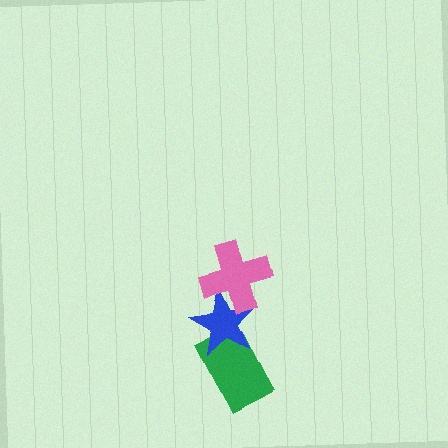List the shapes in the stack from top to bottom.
From top to bottom: the pink cross, the blue star, the green rectangle.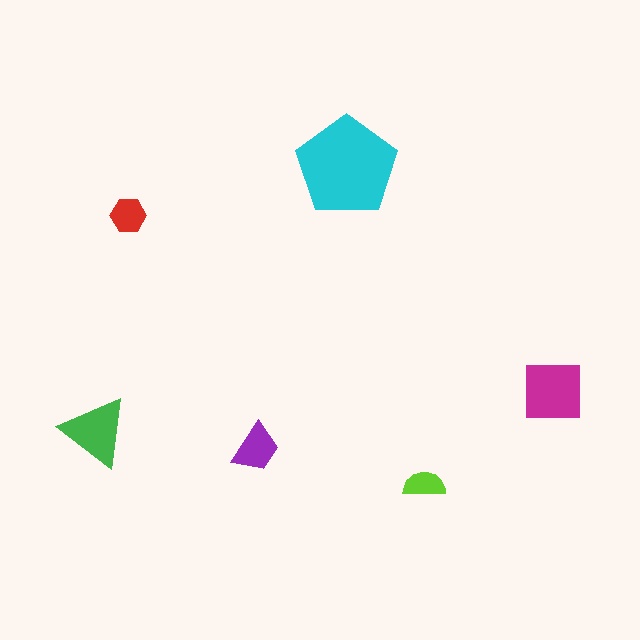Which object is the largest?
The cyan pentagon.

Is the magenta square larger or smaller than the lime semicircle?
Larger.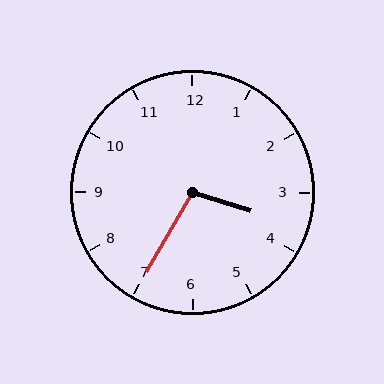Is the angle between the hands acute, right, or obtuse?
It is obtuse.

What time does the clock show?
3:35.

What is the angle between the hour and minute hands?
Approximately 102 degrees.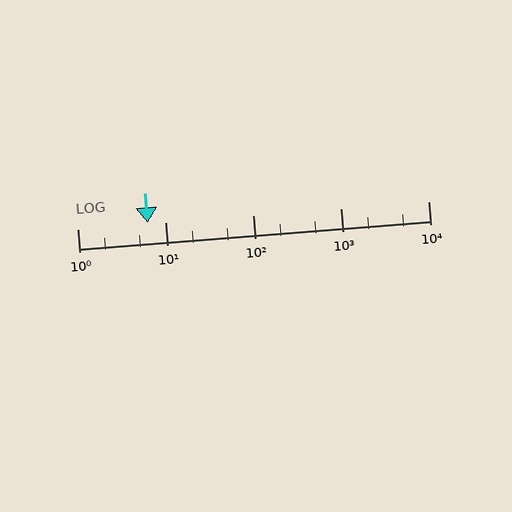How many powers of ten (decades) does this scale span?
The scale spans 4 decades, from 1 to 10000.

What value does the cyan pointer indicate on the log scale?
The pointer indicates approximately 6.4.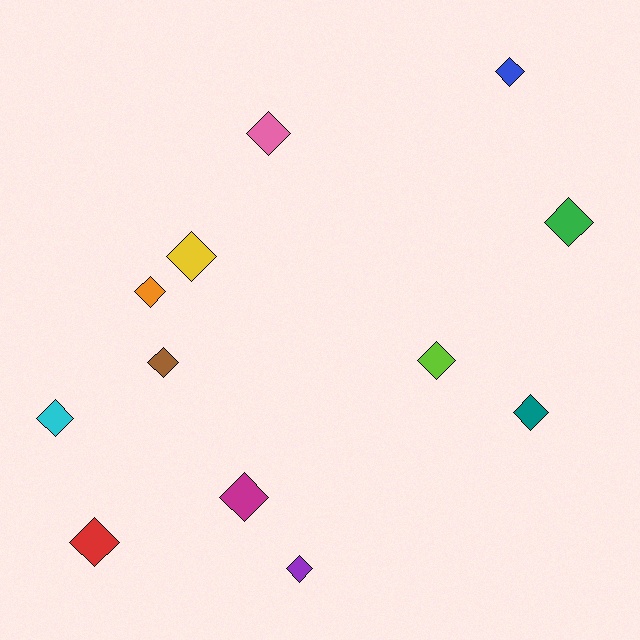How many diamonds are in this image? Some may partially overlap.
There are 12 diamonds.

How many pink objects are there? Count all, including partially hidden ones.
There is 1 pink object.